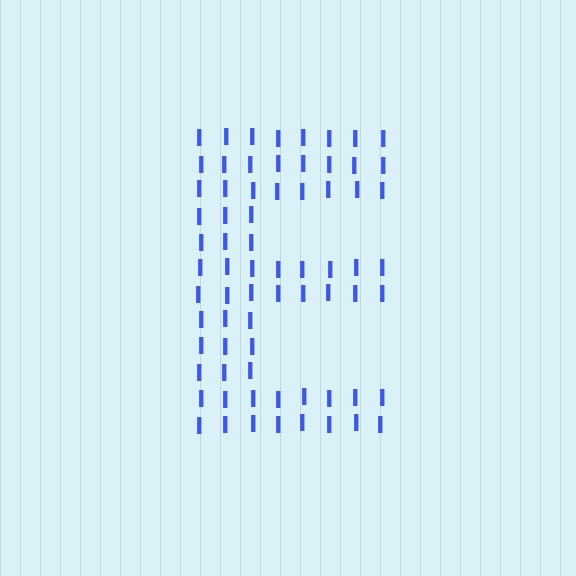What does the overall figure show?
The overall figure shows the letter E.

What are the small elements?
The small elements are letter I's.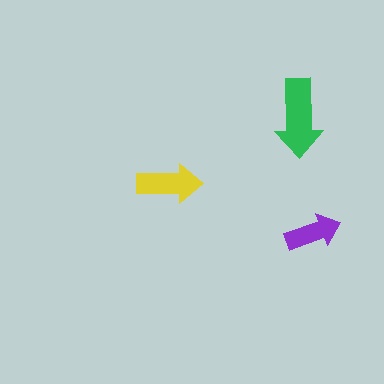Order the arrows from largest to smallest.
the green one, the yellow one, the purple one.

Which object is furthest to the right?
The purple arrow is rightmost.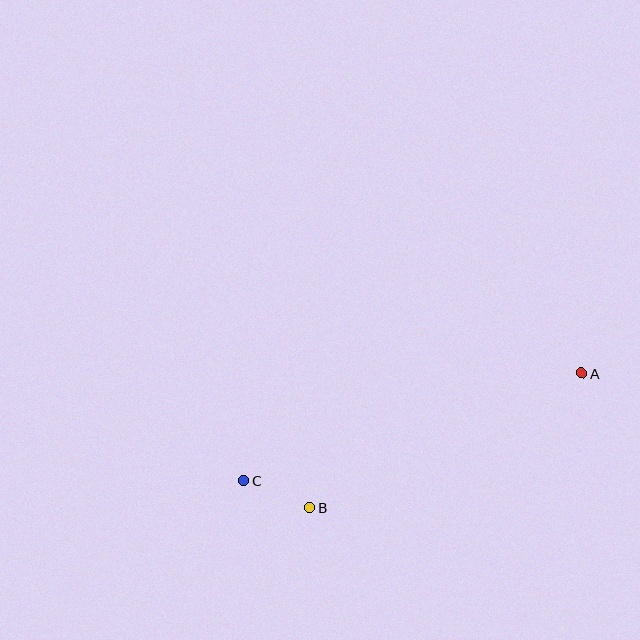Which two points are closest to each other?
Points B and C are closest to each other.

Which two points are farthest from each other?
Points A and C are farthest from each other.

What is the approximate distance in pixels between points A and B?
The distance between A and B is approximately 304 pixels.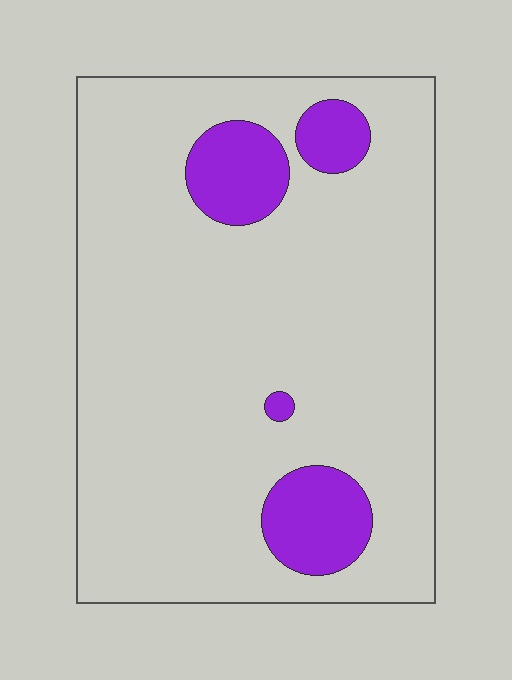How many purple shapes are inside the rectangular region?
4.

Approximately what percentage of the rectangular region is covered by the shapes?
Approximately 10%.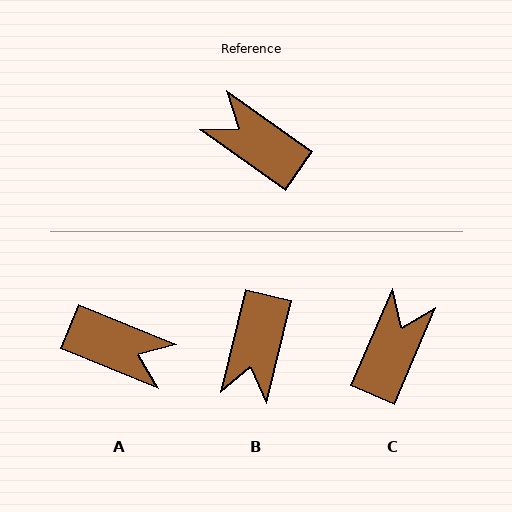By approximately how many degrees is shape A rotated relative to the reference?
Approximately 167 degrees clockwise.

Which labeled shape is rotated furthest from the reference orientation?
A, about 167 degrees away.